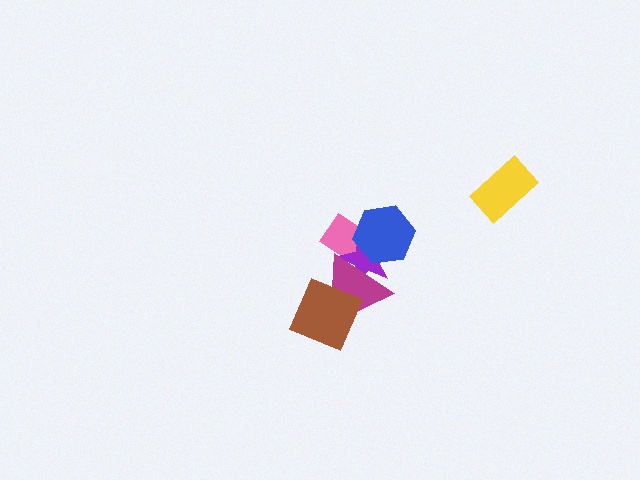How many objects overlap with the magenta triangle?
4 objects overlap with the magenta triangle.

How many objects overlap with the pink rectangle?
3 objects overlap with the pink rectangle.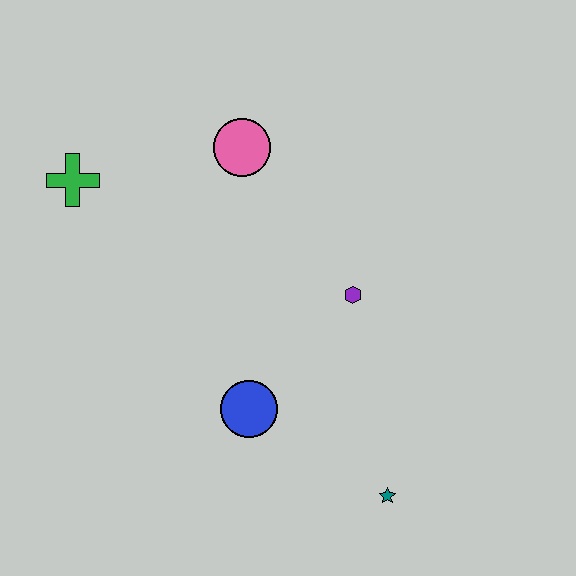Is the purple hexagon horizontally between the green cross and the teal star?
Yes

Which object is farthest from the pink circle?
The teal star is farthest from the pink circle.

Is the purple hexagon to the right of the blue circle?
Yes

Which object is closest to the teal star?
The blue circle is closest to the teal star.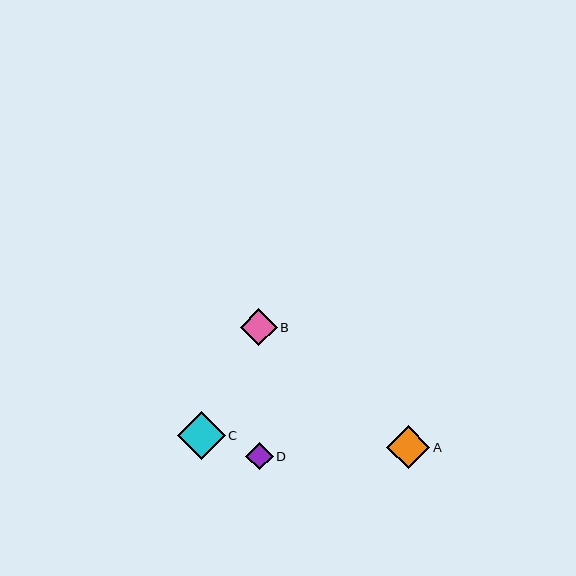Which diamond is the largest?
Diamond C is the largest with a size of approximately 48 pixels.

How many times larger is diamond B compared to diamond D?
Diamond B is approximately 1.4 times the size of diamond D.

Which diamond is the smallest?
Diamond D is the smallest with a size of approximately 27 pixels.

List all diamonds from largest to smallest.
From largest to smallest: C, A, B, D.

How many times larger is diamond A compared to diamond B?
Diamond A is approximately 1.2 times the size of diamond B.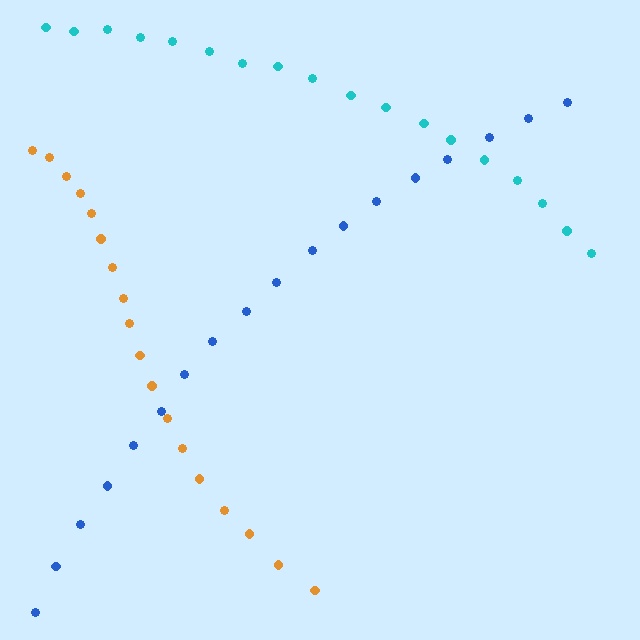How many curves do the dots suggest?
There are 3 distinct paths.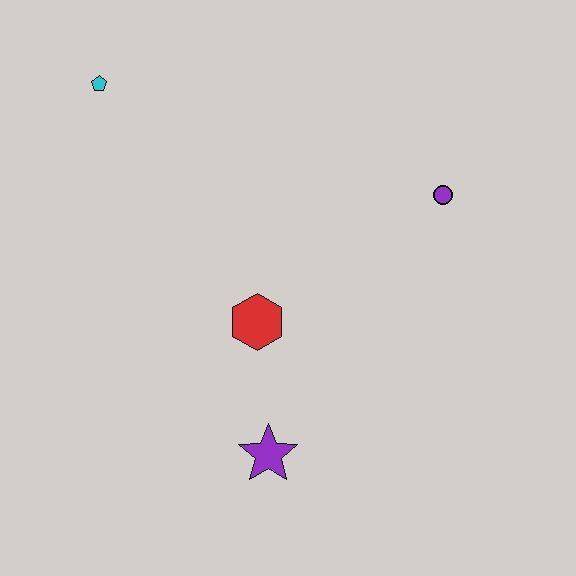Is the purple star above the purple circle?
No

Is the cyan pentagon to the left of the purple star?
Yes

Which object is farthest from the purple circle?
The cyan pentagon is farthest from the purple circle.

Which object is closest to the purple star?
The red hexagon is closest to the purple star.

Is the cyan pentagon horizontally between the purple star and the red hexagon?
No